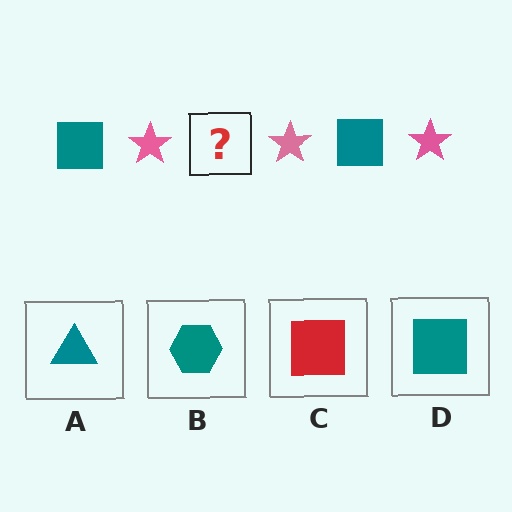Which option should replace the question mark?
Option D.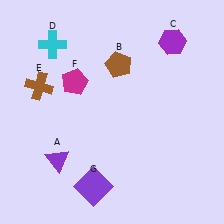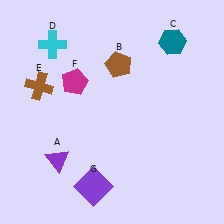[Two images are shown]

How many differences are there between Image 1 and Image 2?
There is 1 difference between the two images.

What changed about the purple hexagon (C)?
In Image 1, C is purple. In Image 2, it changed to teal.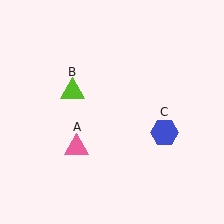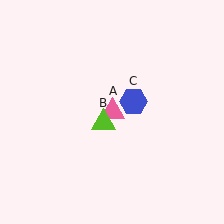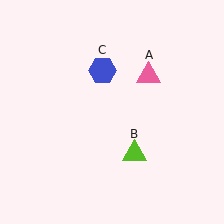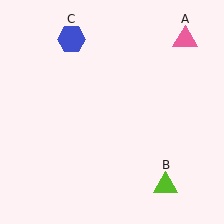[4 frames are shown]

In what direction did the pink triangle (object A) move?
The pink triangle (object A) moved up and to the right.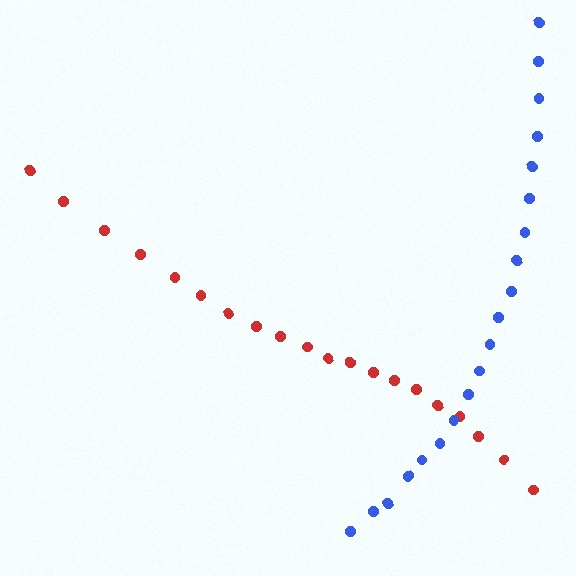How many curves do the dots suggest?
There are 2 distinct paths.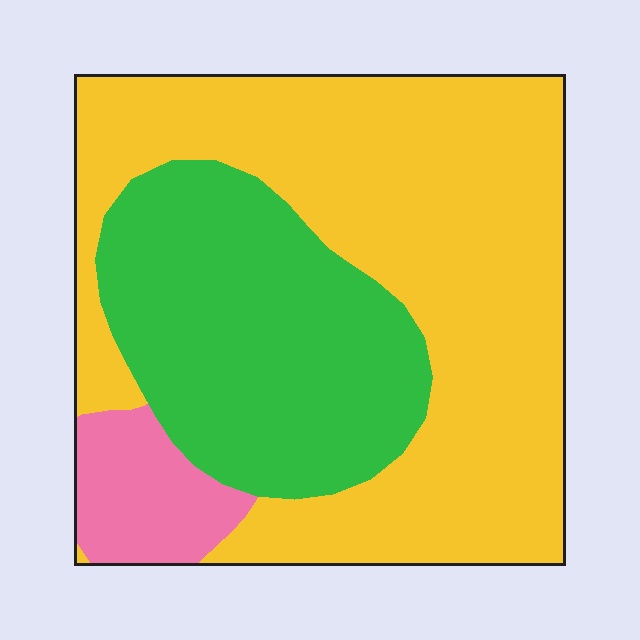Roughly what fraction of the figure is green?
Green covers about 35% of the figure.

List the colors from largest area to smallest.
From largest to smallest: yellow, green, pink.